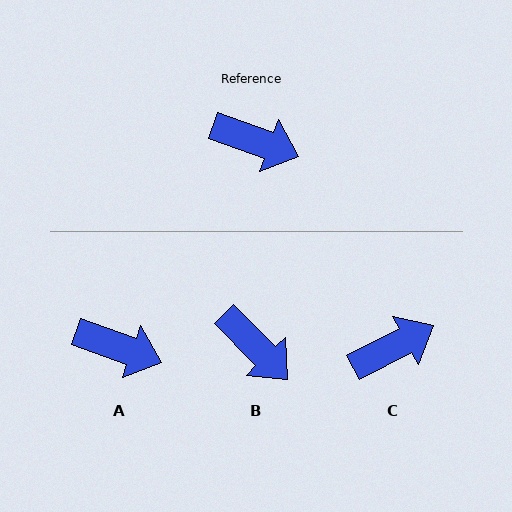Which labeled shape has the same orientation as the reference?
A.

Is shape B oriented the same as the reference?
No, it is off by about 26 degrees.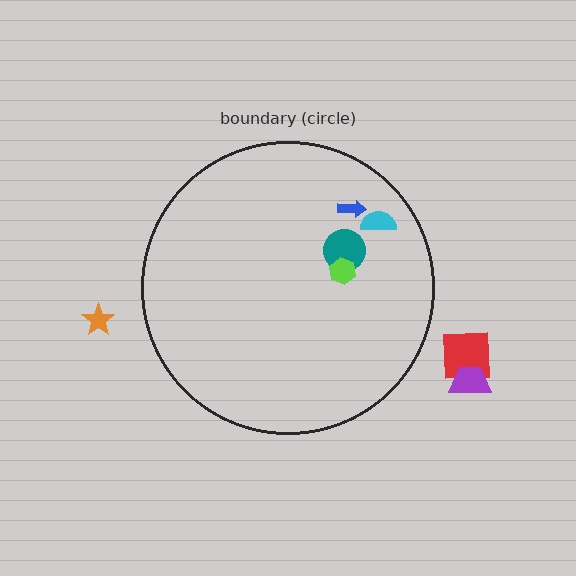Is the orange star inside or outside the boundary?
Outside.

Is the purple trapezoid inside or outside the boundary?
Outside.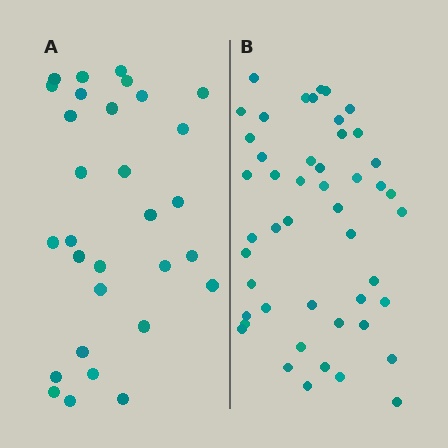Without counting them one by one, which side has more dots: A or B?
Region B (the right region) has more dots.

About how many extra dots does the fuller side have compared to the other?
Region B has approximately 20 more dots than region A.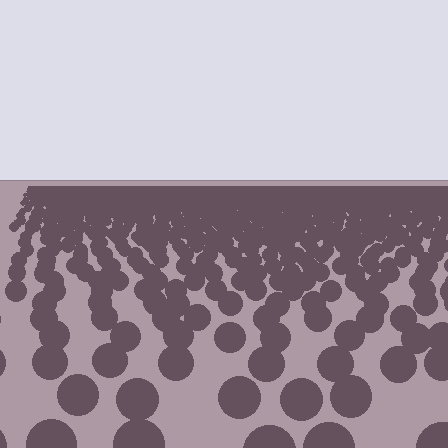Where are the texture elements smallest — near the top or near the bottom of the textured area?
Near the top.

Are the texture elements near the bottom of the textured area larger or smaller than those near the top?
Larger. Near the bottom, elements are closer to the viewer and appear at a bigger on-screen size.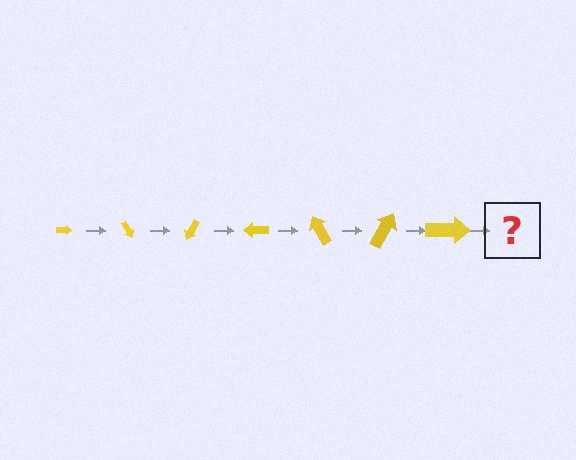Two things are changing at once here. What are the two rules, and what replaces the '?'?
The two rules are that the arrow grows larger each step and it rotates 60 degrees each step. The '?' should be an arrow, larger than the previous one and rotated 420 degrees from the start.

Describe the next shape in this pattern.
It should be an arrow, larger than the previous one and rotated 420 degrees from the start.